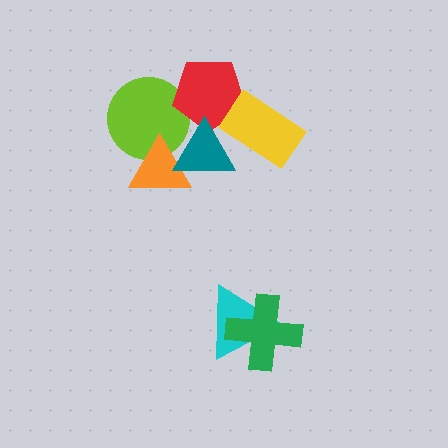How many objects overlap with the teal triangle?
4 objects overlap with the teal triangle.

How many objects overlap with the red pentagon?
3 objects overlap with the red pentagon.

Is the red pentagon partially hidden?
Yes, it is partially covered by another shape.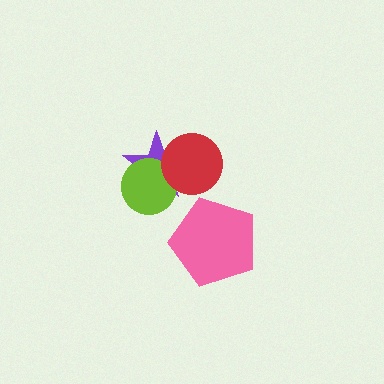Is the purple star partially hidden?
Yes, it is partially covered by another shape.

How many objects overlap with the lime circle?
2 objects overlap with the lime circle.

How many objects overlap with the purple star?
2 objects overlap with the purple star.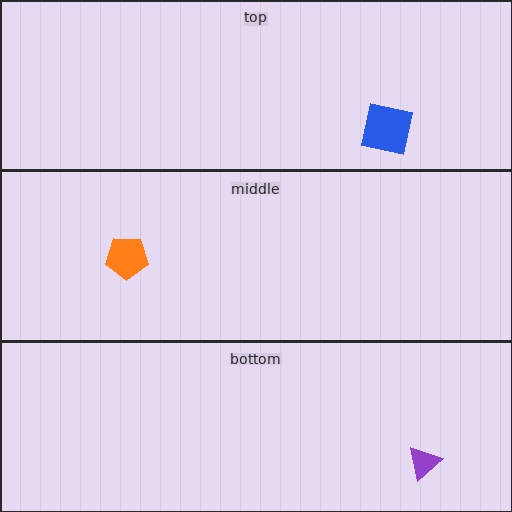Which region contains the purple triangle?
The bottom region.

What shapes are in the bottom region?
The purple triangle.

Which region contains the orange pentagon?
The middle region.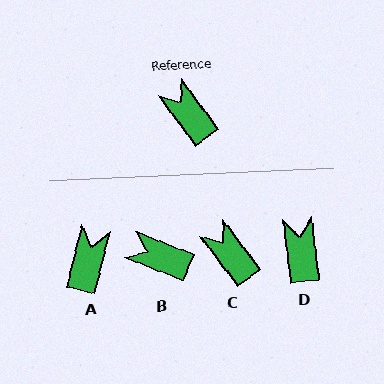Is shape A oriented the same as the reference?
No, it is off by about 50 degrees.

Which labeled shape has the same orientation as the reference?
C.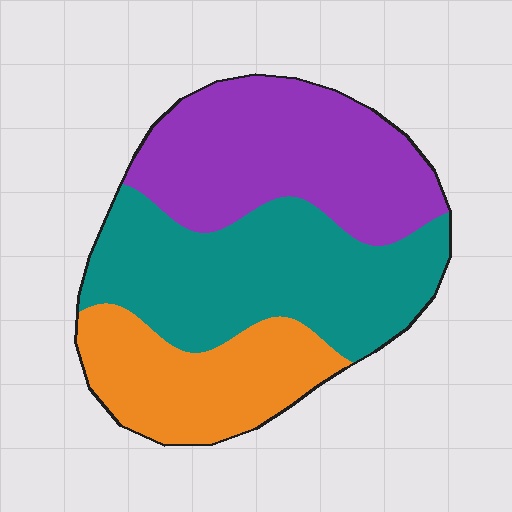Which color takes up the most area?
Teal, at roughly 40%.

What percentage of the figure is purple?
Purple takes up about three eighths (3/8) of the figure.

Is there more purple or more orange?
Purple.